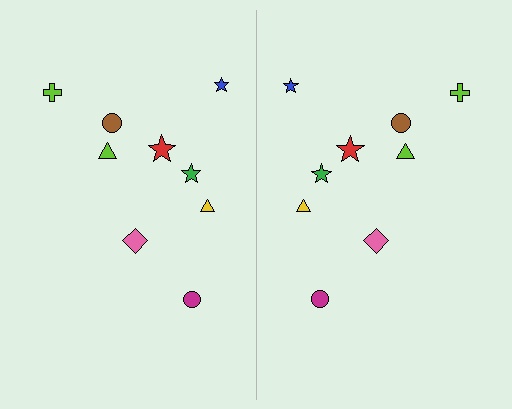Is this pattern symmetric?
Yes, this pattern has bilateral (reflection) symmetry.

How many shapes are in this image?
There are 18 shapes in this image.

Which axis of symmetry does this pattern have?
The pattern has a vertical axis of symmetry running through the center of the image.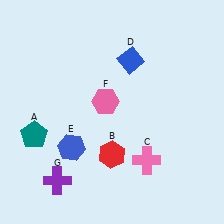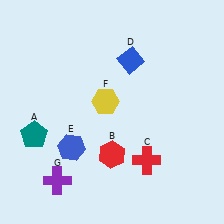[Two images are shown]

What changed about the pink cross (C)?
In Image 1, C is pink. In Image 2, it changed to red.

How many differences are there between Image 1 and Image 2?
There are 2 differences between the two images.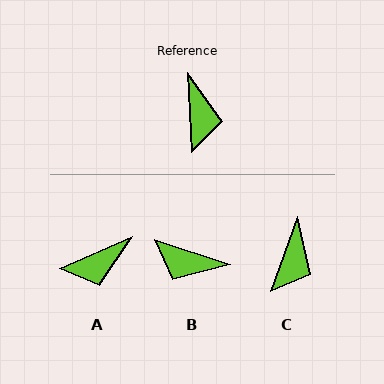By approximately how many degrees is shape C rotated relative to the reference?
Approximately 23 degrees clockwise.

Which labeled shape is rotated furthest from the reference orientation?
B, about 111 degrees away.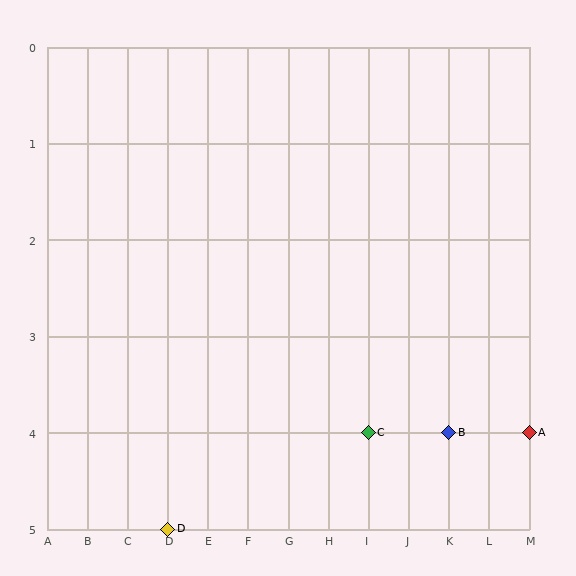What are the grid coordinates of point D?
Point D is at grid coordinates (D, 5).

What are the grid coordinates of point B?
Point B is at grid coordinates (K, 4).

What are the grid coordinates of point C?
Point C is at grid coordinates (I, 4).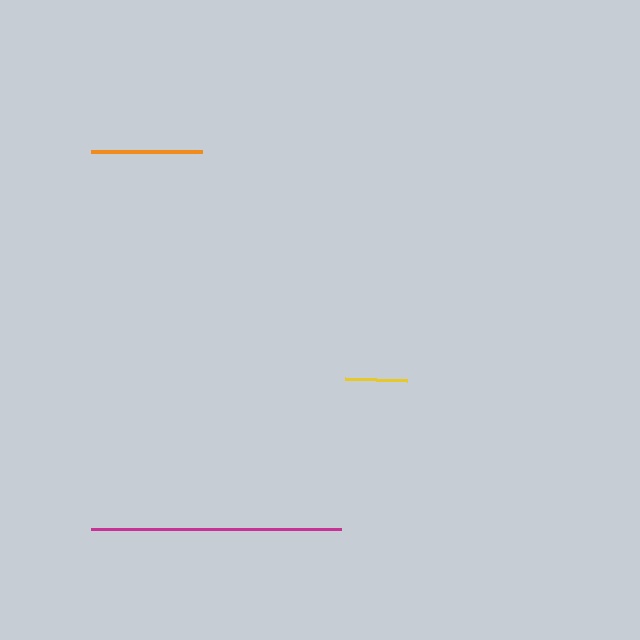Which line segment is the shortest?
The yellow line is the shortest at approximately 62 pixels.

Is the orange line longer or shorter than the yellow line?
The orange line is longer than the yellow line.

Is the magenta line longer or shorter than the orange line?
The magenta line is longer than the orange line.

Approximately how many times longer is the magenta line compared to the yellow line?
The magenta line is approximately 4.0 times the length of the yellow line.